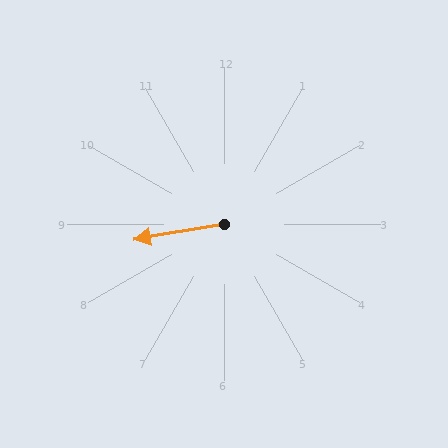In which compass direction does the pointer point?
West.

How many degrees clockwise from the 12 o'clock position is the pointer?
Approximately 260 degrees.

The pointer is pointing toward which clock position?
Roughly 9 o'clock.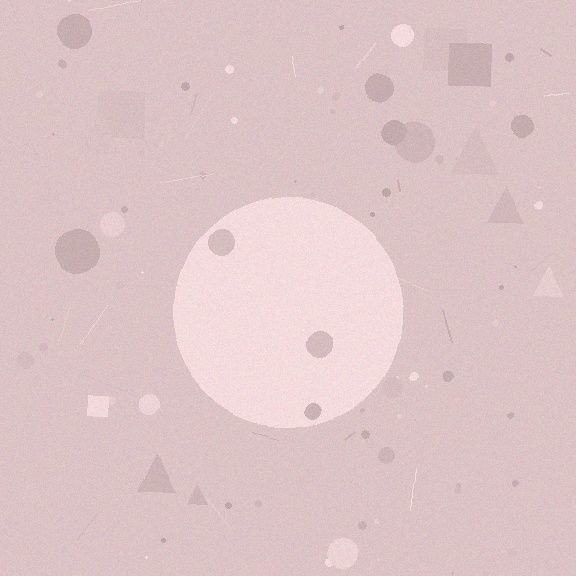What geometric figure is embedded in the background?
A circle is embedded in the background.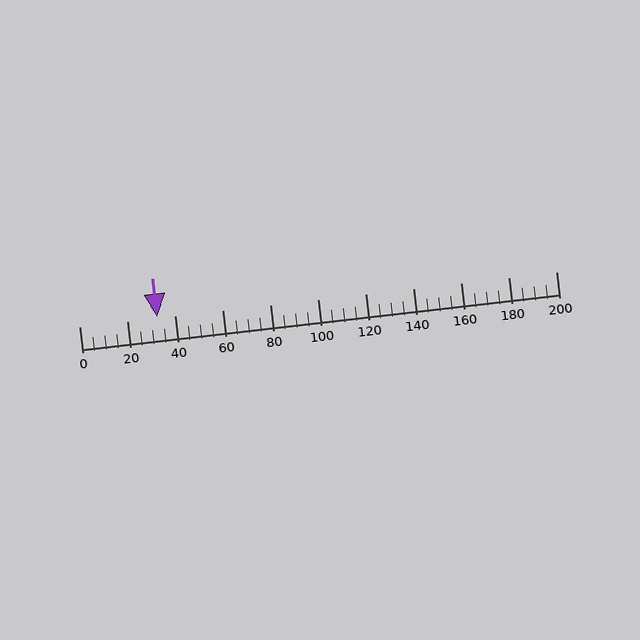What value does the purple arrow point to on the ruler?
The purple arrow points to approximately 33.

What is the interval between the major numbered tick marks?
The major tick marks are spaced 20 units apart.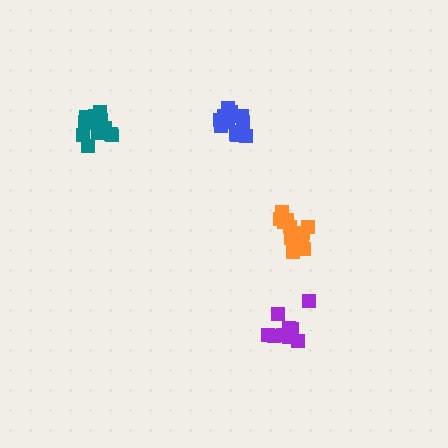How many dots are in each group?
Group 1: 14 dots, Group 2: 14 dots, Group 3: 13 dots, Group 4: 9 dots (50 total).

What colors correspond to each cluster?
The clusters are colored: blue, orange, teal, purple.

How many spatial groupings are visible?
There are 4 spatial groupings.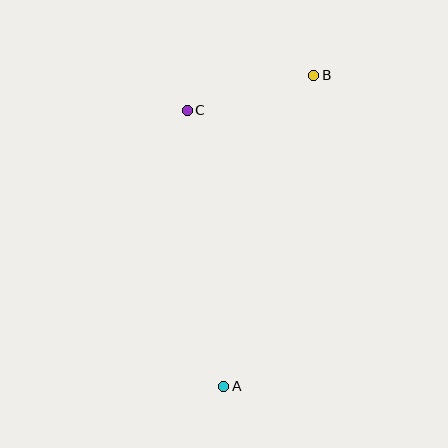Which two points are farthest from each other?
Points A and B are farthest from each other.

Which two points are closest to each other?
Points B and C are closest to each other.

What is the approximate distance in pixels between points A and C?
The distance between A and C is approximately 278 pixels.